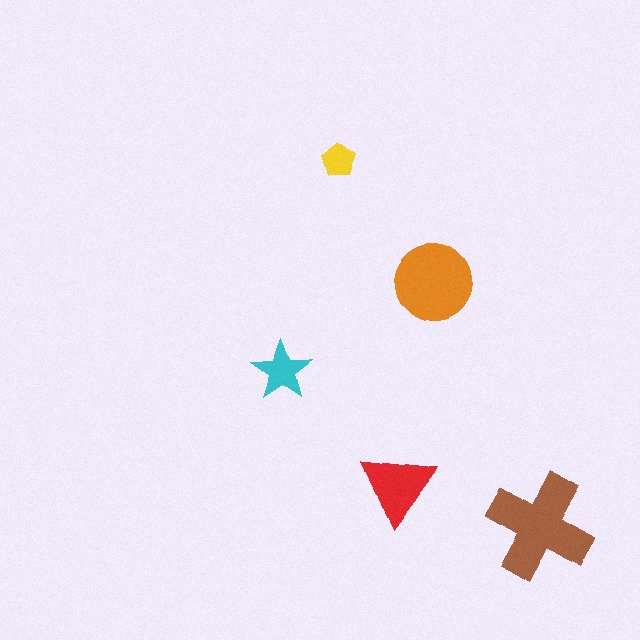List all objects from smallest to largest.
The yellow pentagon, the cyan star, the red triangle, the orange circle, the brown cross.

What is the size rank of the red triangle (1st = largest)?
3rd.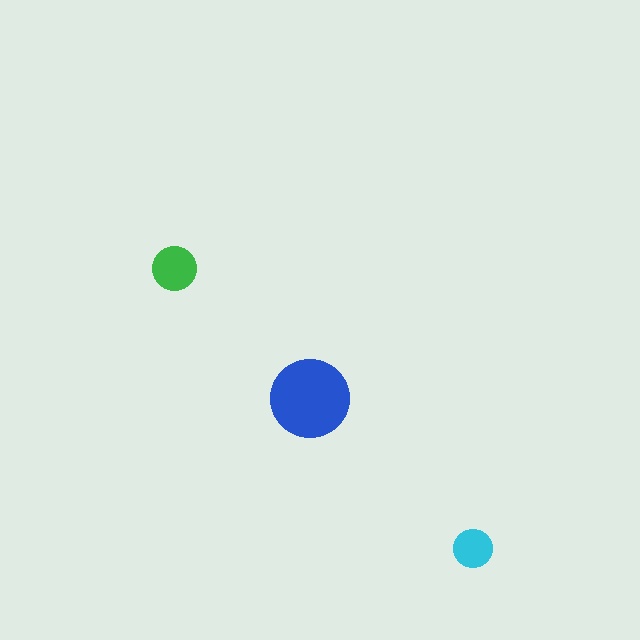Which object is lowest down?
The cyan circle is bottommost.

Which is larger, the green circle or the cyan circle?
The green one.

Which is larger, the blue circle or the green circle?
The blue one.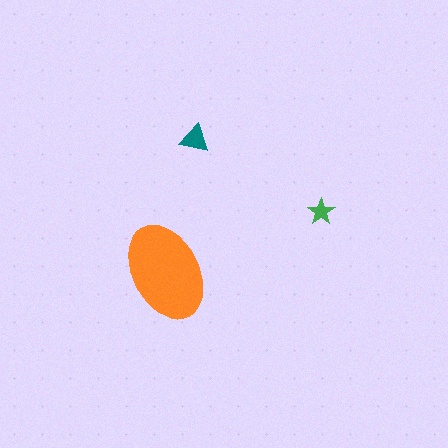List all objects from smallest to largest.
The green star, the teal triangle, the orange ellipse.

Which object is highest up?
The teal triangle is topmost.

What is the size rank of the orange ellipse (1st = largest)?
1st.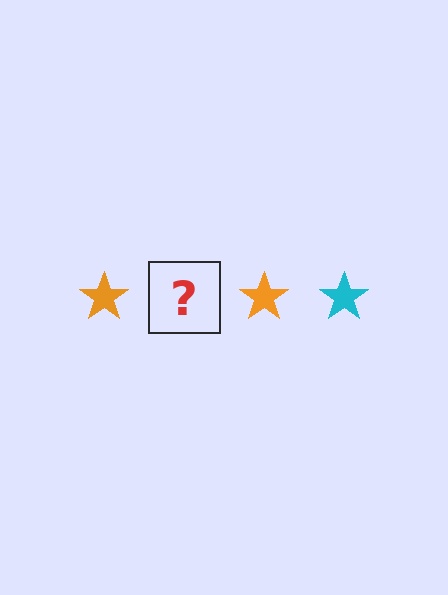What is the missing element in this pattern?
The missing element is a cyan star.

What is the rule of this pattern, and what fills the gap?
The rule is that the pattern cycles through orange, cyan stars. The gap should be filled with a cyan star.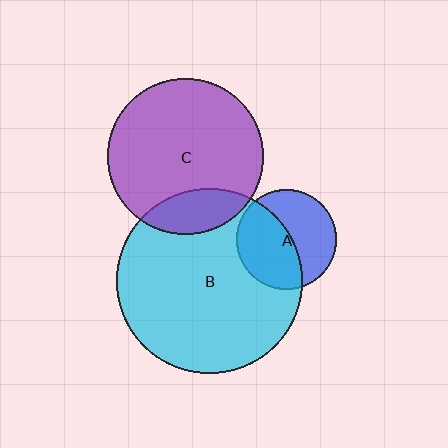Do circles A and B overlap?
Yes.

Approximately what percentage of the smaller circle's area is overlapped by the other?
Approximately 50%.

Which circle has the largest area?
Circle B (cyan).